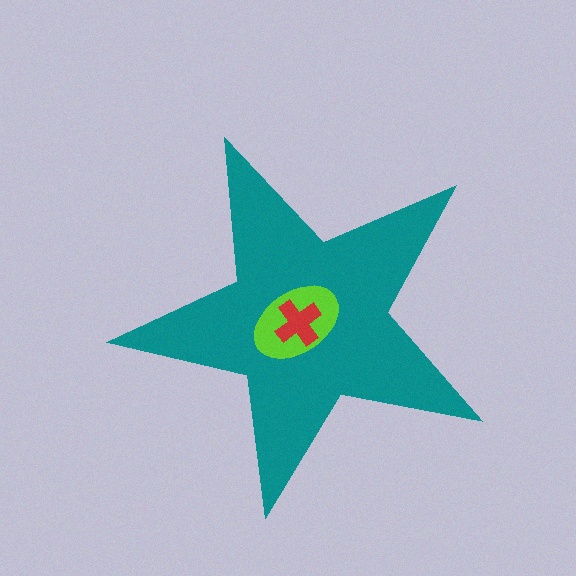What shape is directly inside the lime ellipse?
The red cross.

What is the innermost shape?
The red cross.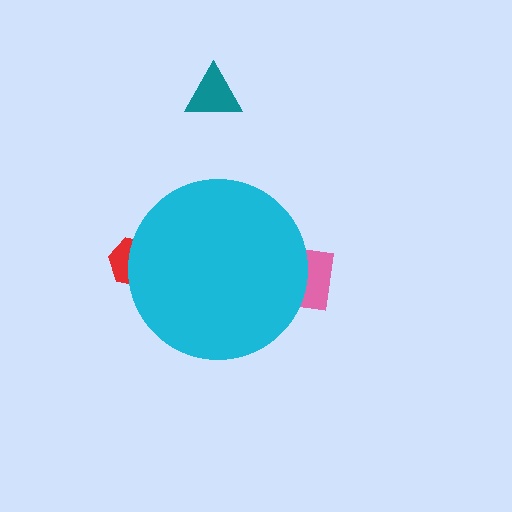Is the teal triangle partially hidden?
No, the teal triangle is fully visible.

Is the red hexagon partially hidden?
Yes, the red hexagon is partially hidden behind the cyan circle.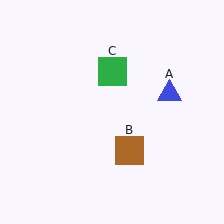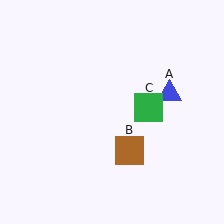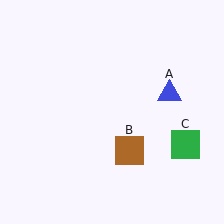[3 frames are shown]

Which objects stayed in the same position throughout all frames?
Blue triangle (object A) and brown square (object B) remained stationary.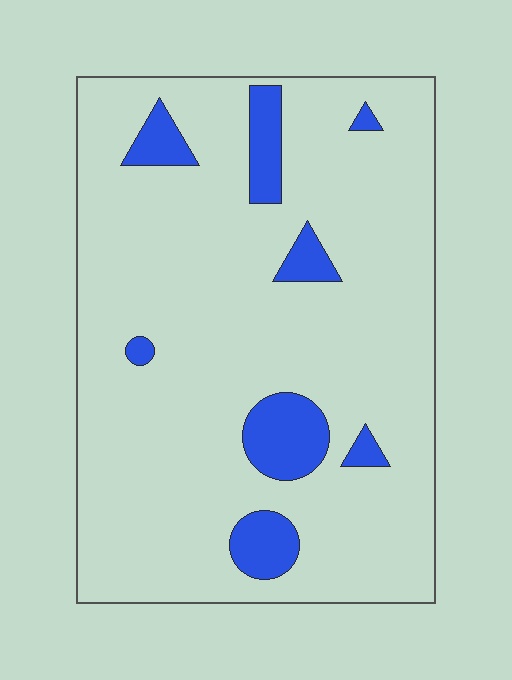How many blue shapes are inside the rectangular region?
8.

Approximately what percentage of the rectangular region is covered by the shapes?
Approximately 10%.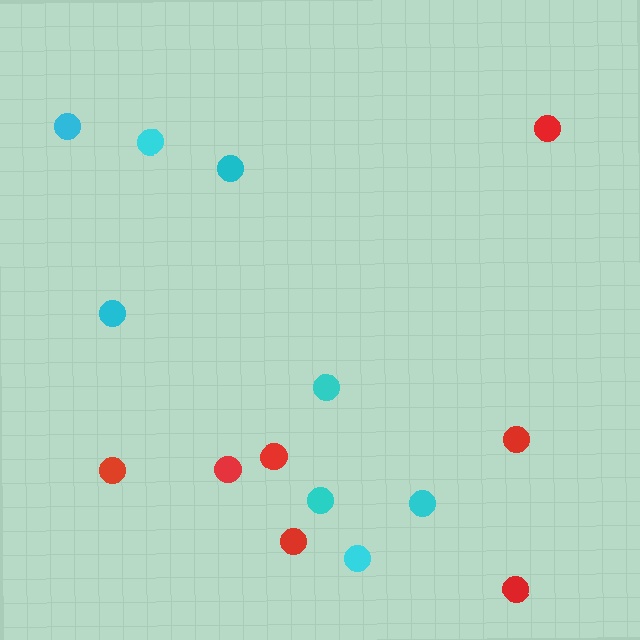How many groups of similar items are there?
There are 2 groups: one group of cyan circles (8) and one group of red circles (7).